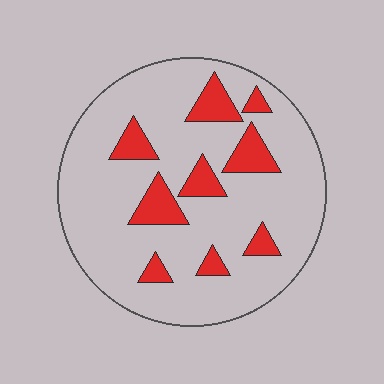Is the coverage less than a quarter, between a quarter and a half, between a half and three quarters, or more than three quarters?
Less than a quarter.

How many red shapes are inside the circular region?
9.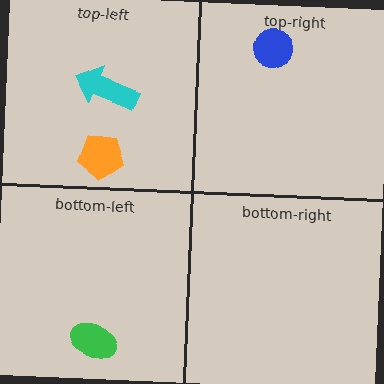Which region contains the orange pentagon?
The top-left region.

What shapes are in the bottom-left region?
The green ellipse.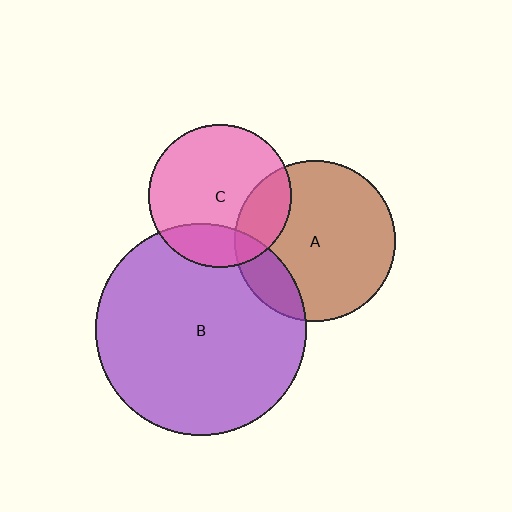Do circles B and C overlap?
Yes.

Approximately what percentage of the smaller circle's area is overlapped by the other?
Approximately 20%.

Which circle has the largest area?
Circle B (purple).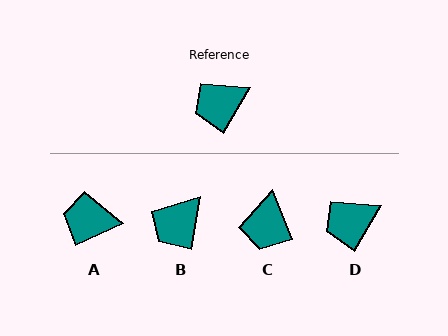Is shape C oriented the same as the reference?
No, it is off by about 52 degrees.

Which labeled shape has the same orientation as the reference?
D.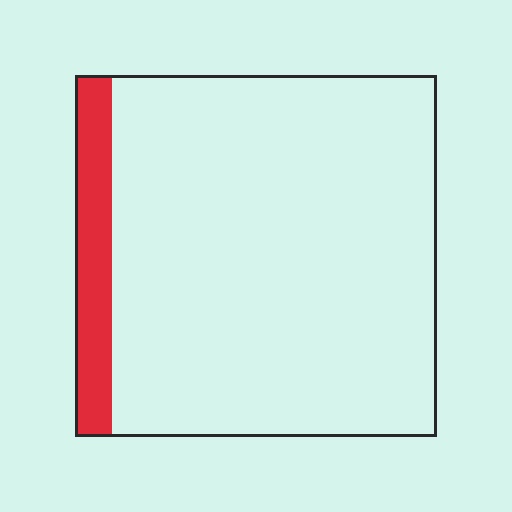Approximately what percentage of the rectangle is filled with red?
Approximately 10%.